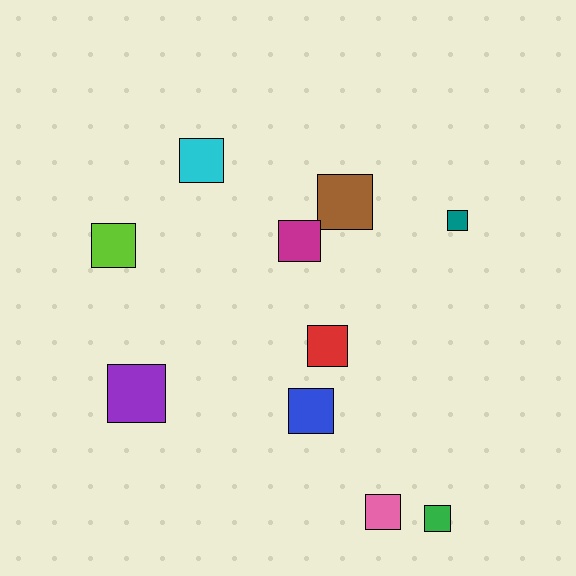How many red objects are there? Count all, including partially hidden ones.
There is 1 red object.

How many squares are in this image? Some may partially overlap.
There are 10 squares.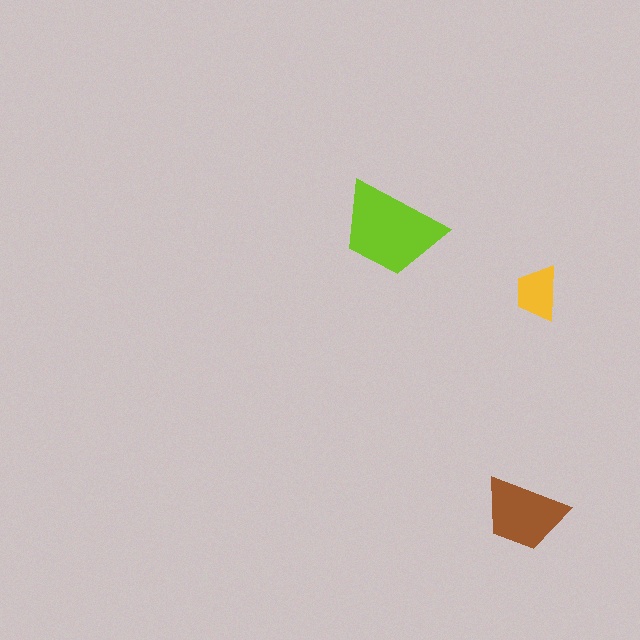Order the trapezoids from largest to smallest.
the lime one, the brown one, the yellow one.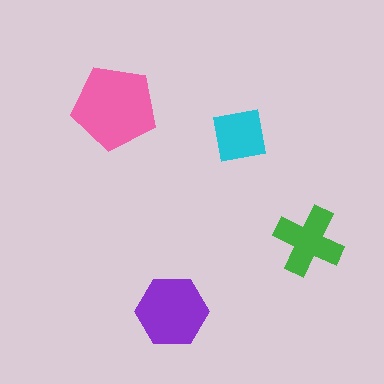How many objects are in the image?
There are 4 objects in the image.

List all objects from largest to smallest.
The pink pentagon, the purple hexagon, the green cross, the cyan square.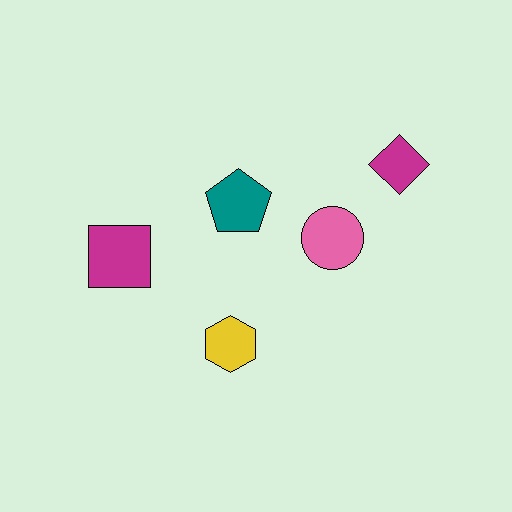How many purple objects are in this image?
There are no purple objects.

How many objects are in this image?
There are 5 objects.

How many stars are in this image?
There are no stars.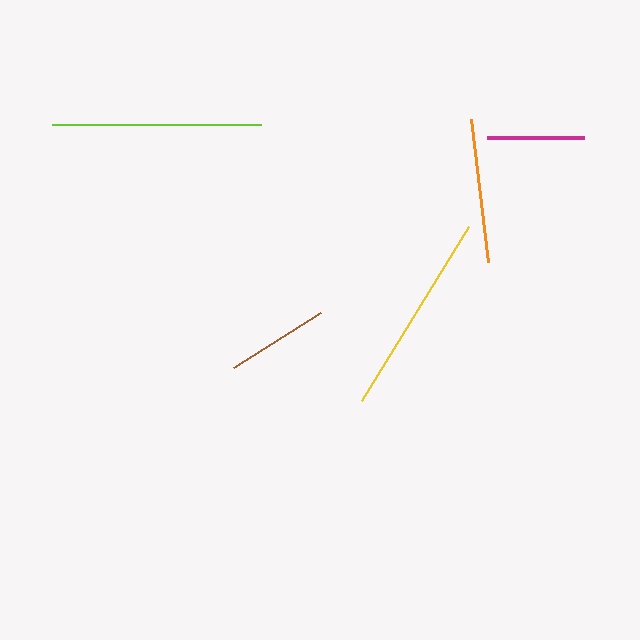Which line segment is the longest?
The lime line is the longest at approximately 209 pixels.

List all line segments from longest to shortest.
From longest to shortest: lime, yellow, orange, brown, magenta.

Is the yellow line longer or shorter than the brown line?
The yellow line is longer than the brown line.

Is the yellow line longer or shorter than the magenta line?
The yellow line is longer than the magenta line.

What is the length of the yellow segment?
The yellow segment is approximately 204 pixels long.